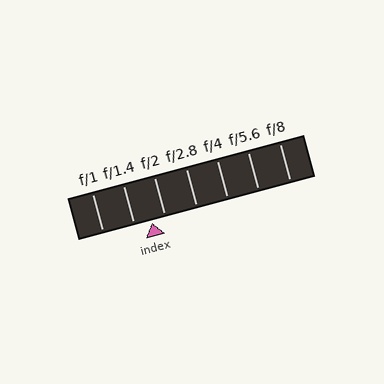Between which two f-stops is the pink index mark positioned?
The index mark is between f/1.4 and f/2.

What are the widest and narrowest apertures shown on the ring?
The widest aperture shown is f/1 and the narrowest is f/8.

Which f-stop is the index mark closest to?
The index mark is closest to f/2.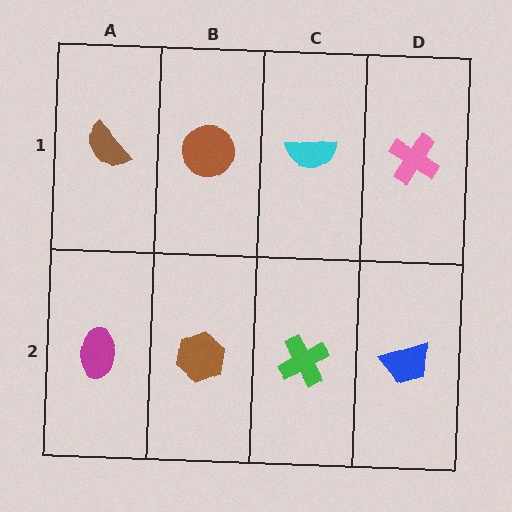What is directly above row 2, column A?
A brown semicircle.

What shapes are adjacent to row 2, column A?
A brown semicircle (row 1, column A), a brown hexagon (row 2, column B).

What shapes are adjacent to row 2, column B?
A brown circle (row 1, column B), a magenta ellipse (row 2, column A), a green cross (row 2, column C).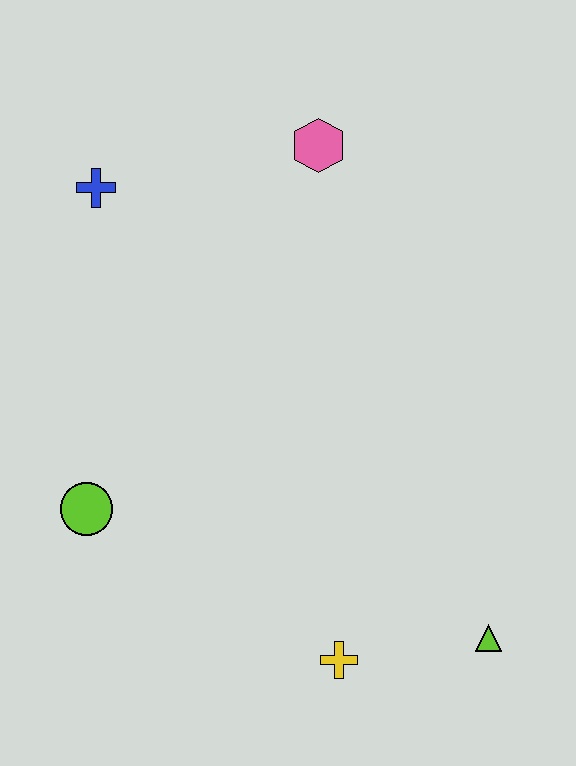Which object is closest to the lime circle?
The yellow cross is closest to the lime circle.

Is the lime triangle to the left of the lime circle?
No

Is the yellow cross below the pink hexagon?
Yes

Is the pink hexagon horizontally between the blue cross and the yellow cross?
Yes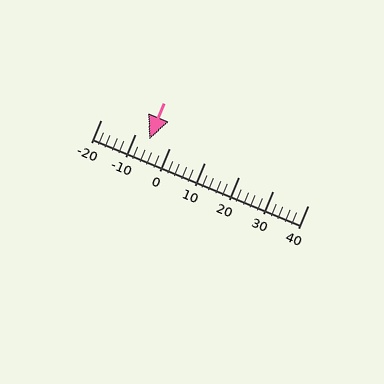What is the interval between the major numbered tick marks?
The major tick marks are spaced 10 units apart.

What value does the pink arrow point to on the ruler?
The pink arrow points to approximately -6.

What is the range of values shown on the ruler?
The ruler shows values from -20 to 40.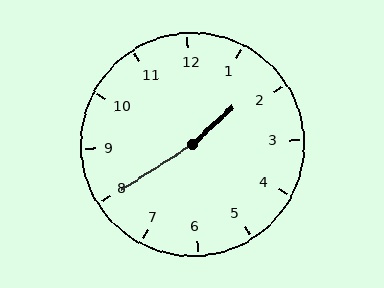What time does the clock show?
1:40.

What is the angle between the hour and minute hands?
Approximately 170 degrees.